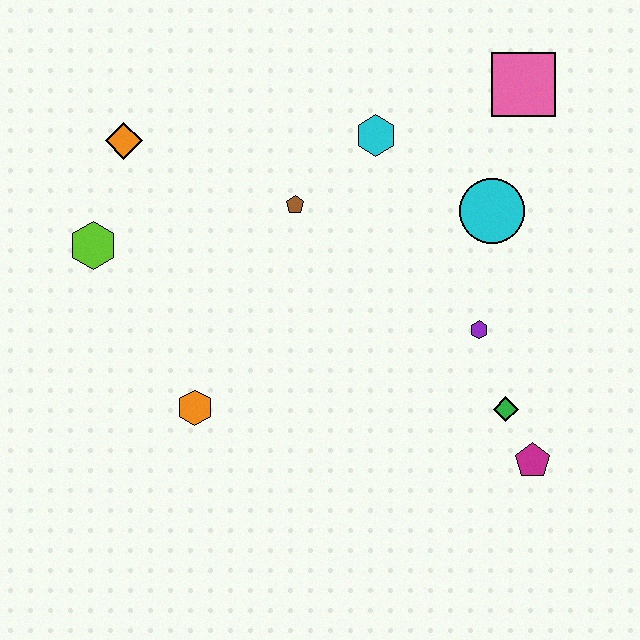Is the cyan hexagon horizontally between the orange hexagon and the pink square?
Yes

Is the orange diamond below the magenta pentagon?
No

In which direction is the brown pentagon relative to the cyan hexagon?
The brown pentagon is to the left of the cyan hexagon.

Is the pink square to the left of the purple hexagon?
No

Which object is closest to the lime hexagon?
The orange diamond is closest to the lime hexagon.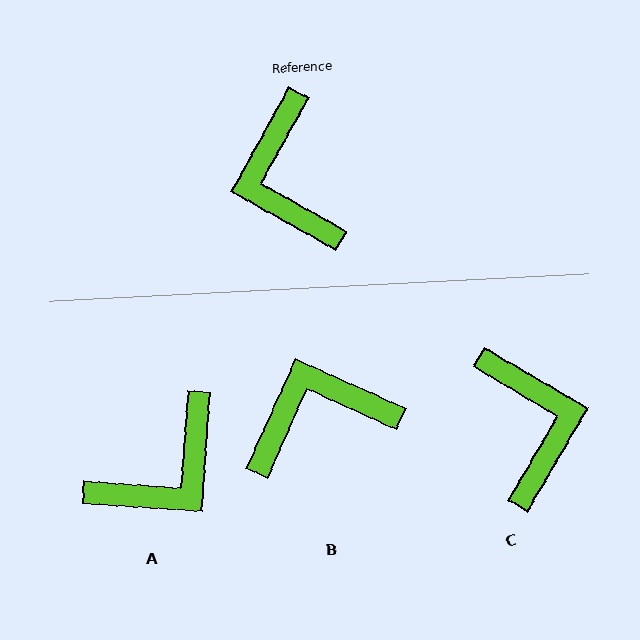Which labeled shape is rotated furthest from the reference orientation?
C, about 179 degrees away.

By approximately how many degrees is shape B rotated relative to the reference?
Approximately 85 degrees clockwise.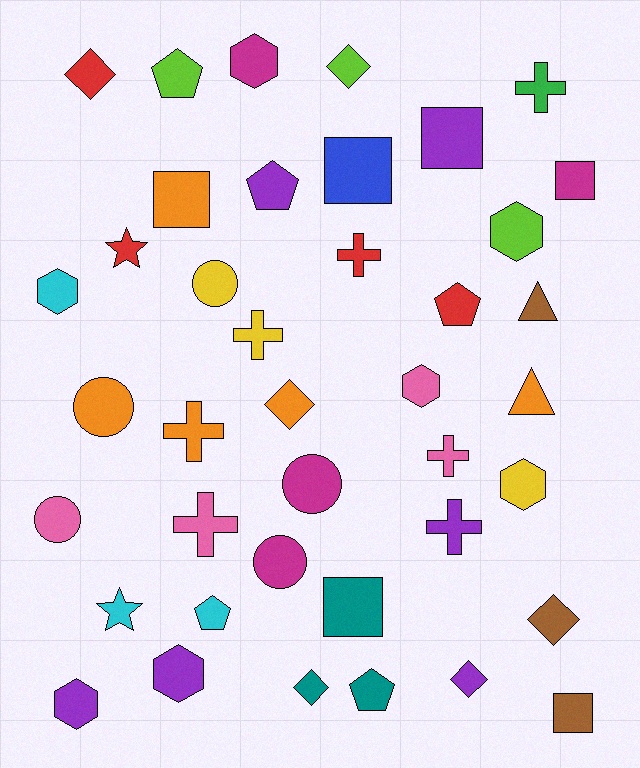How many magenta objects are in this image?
There are 4 magenta objects.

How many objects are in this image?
There are 40 objects.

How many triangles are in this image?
There are 2 triangles.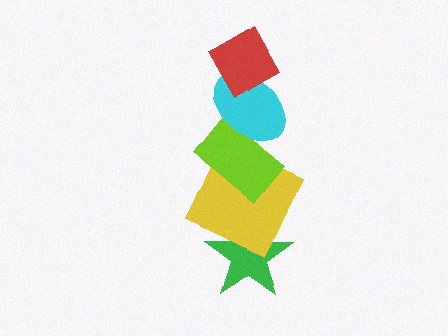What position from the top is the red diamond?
The red diamond is 1st from the top.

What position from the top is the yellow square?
The yellow square is 4th from the top.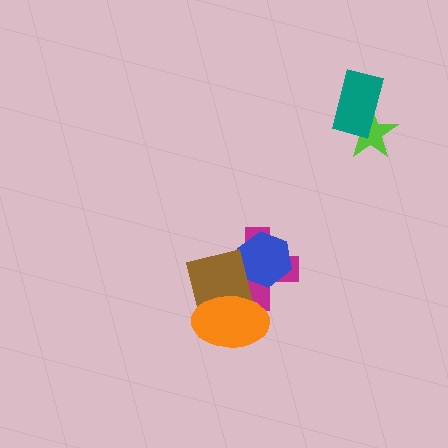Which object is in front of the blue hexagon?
The brown square is in front of the blue hexagon.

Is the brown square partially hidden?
Yes, it is partially covered by another shape.